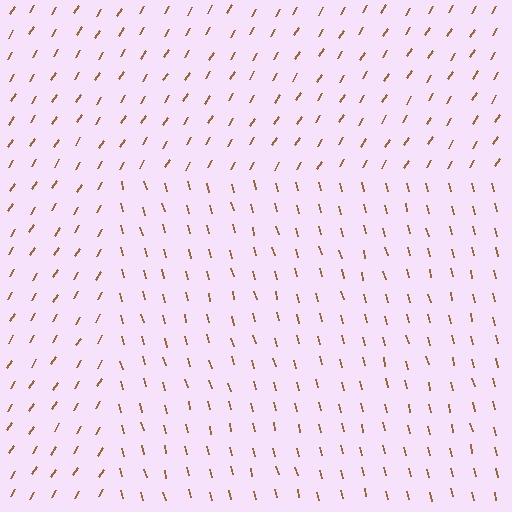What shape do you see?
I see a rectangle.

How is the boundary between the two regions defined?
The boundary is defined purely by a change in line orientation (approximately 45 degrees difference). All lines are the same color and thickness.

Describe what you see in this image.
The image is filled with small brown line segments. A rectangle region in the image has lines oriented differently from the surrounding lines, creating a visible texture boundary.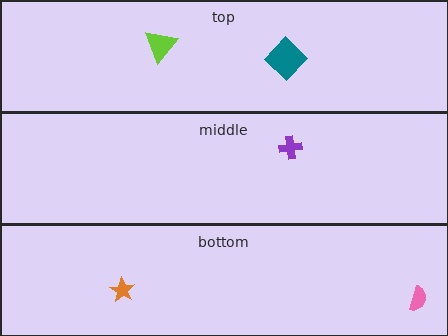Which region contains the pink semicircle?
The bottom region.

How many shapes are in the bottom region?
2.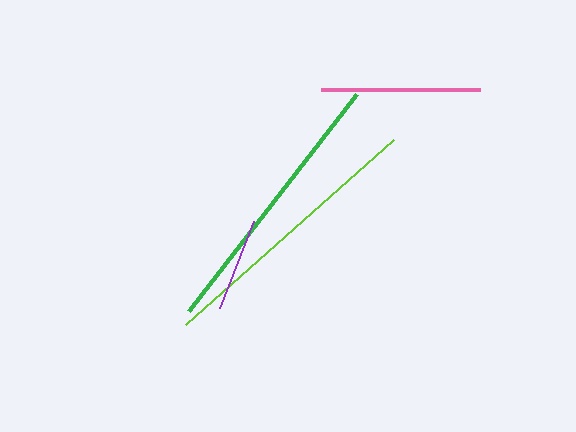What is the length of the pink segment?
The pink segment is approximately 159 pixels long.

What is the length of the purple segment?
The purple segment is approximately 93 pixels long.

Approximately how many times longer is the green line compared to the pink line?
The green line is approximately 1.7 times the length of the pink line.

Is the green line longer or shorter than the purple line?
The green line is longer than the purple line.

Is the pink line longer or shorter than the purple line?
The pink line is longer than the purple line.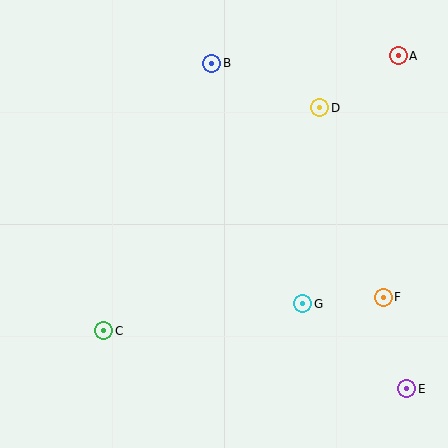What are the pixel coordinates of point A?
Point A is at (398, 56).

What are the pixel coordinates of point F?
Point F is at (383, 297).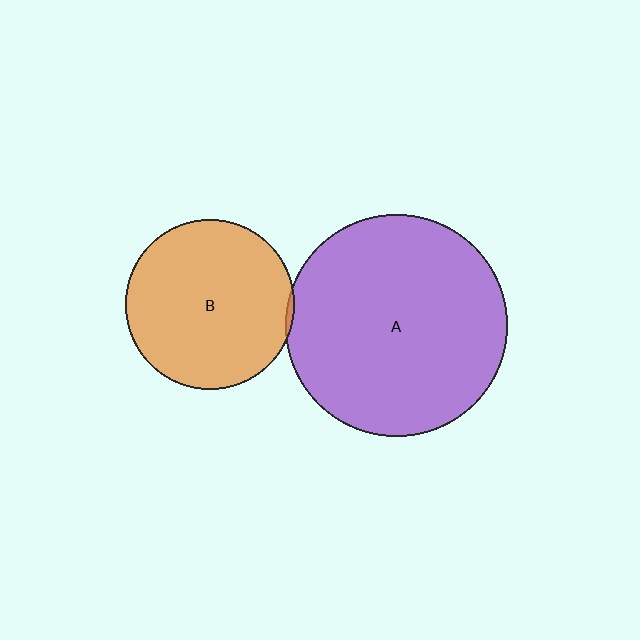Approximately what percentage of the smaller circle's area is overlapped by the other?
Approximately 5%.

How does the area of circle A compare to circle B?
Approximately 1.7 times.